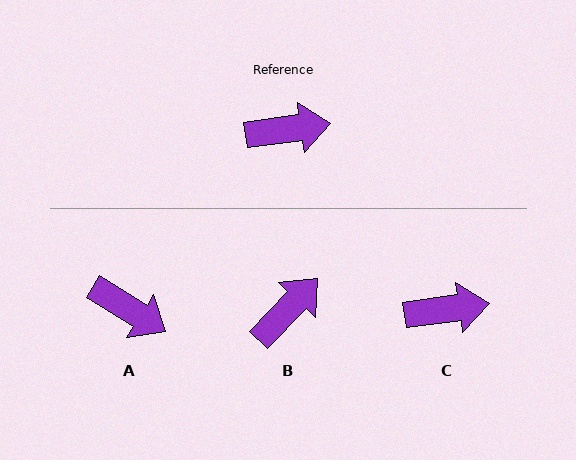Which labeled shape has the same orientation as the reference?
C.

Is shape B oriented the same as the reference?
No, it is off by about 38 degrees.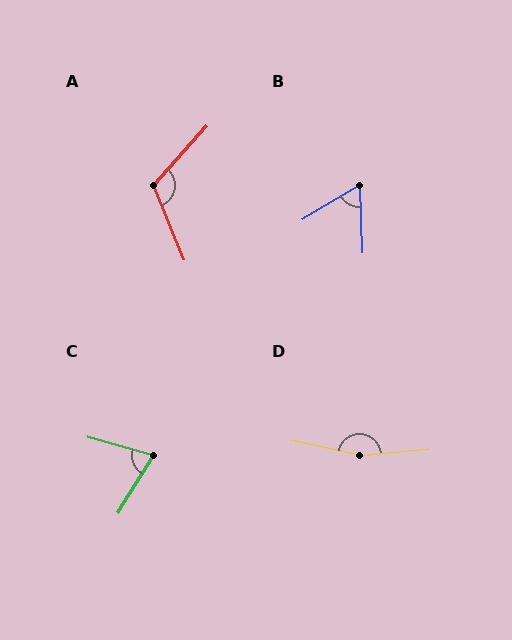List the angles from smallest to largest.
B (62°), C (74°), A (116°), D (162°).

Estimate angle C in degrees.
Approximately 74 degrees.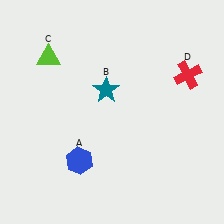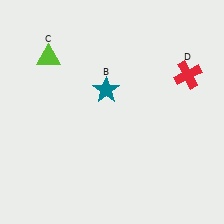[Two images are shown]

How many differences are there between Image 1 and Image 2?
There is 1 difference between the two images.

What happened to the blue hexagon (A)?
The blue hexagon (A) was removed in Image 2. It was in the bottom-left area of Image 1.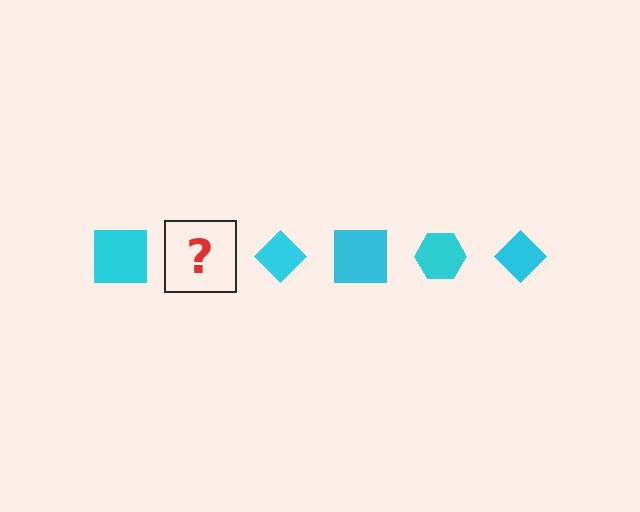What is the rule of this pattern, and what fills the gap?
The rule is that the pattern cycles through square, hexagon, diamond shapes in cyan. The gap should be filled with a cyan hexagon.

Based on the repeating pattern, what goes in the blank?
The blank should be a cyan hexagon.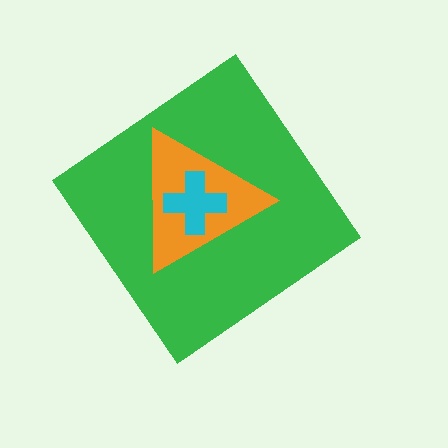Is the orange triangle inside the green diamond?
Yes.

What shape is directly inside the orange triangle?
The cyan cross.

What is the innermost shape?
The cyan cross.